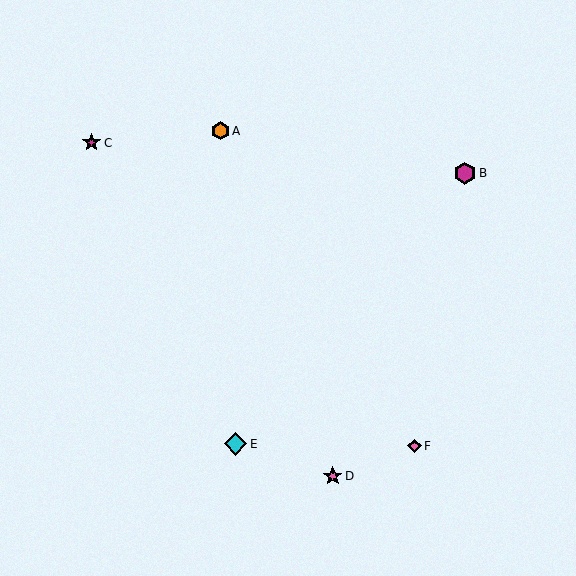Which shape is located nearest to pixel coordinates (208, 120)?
The orange hexagon (labeled A) at (220, 131) is nearest to that location.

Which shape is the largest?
The cyan diamond (labeled E) is the largest.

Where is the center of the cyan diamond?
The center of the cyan diamond is at (236, 444).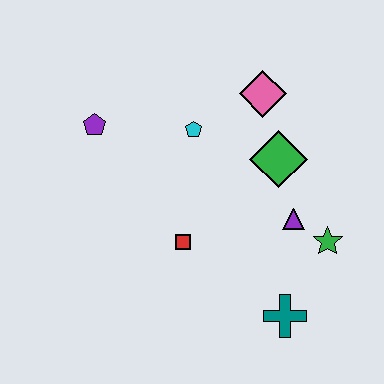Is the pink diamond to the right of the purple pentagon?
Yes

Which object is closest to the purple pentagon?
The cyan pentagon is closest to the purple pentagon.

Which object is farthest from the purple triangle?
The purple pentagon is farthest from the purple triangle.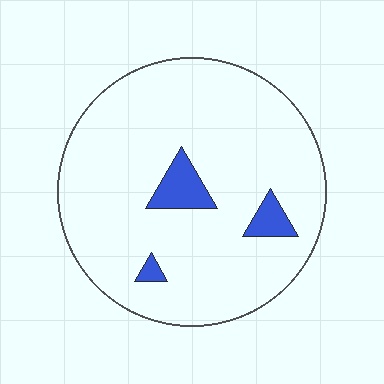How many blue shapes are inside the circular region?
3.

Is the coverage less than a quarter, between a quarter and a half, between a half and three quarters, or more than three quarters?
Less than a quarter.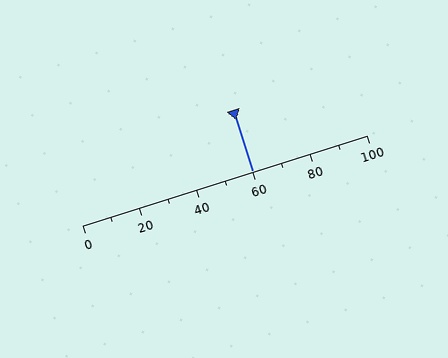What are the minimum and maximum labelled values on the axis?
The axis runs from 0 to 100.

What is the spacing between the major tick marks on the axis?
The major ticks are spaced 20 apart.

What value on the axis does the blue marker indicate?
The marker indicates approximately 60.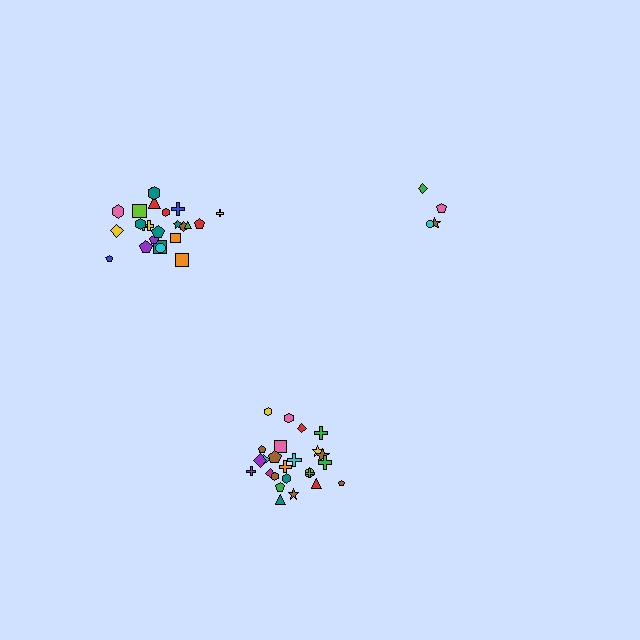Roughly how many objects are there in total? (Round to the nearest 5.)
Roughly 55 objects in total.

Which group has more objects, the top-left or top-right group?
The top-left group.